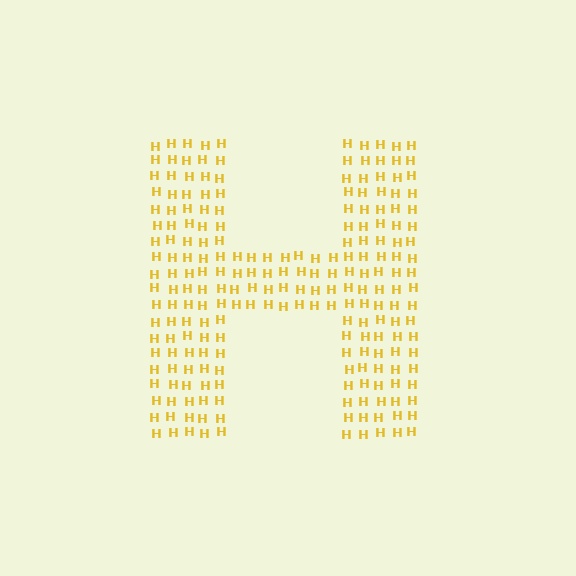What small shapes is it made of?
It is made of small letter H's.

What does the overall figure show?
The overall figure shows the letter H.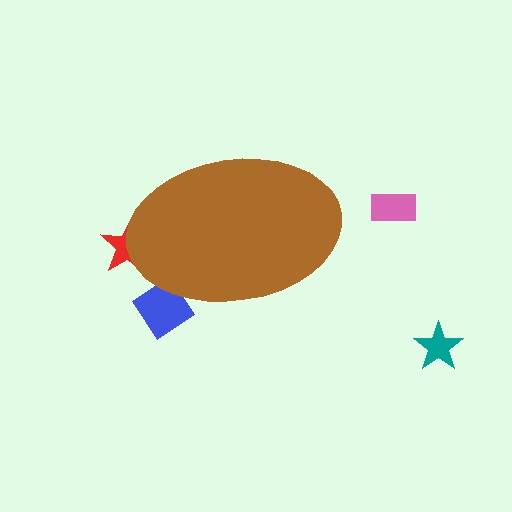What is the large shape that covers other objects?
A brown ellipse.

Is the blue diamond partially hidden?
Yes, the blue diamond is partially hidden behind the brown ellipse.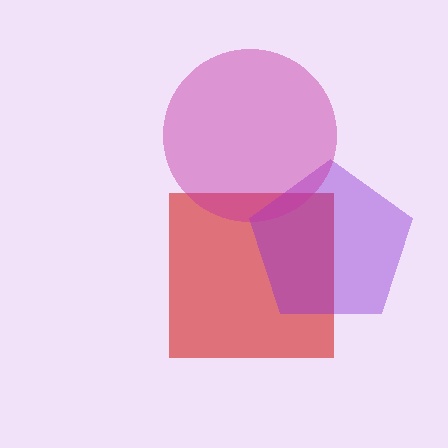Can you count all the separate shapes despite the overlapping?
Yes, there are 3 separate shapes.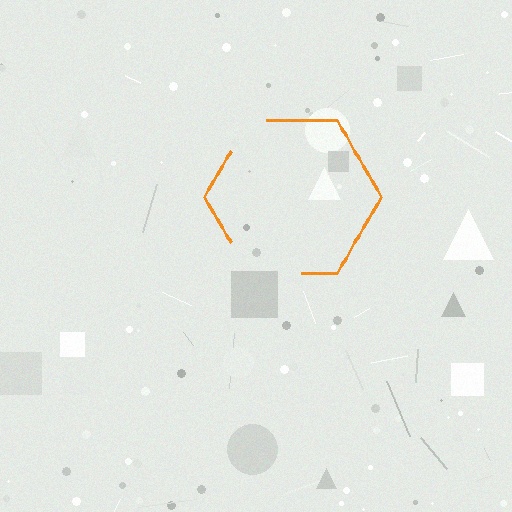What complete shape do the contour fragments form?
The contour fragments form a hexagon.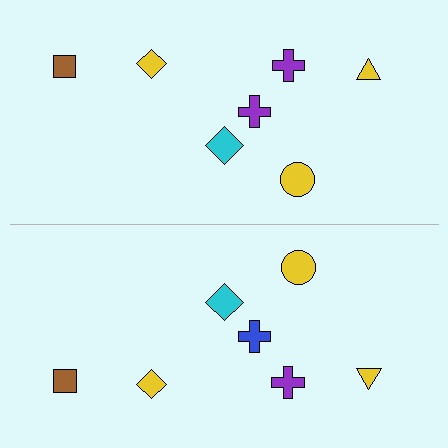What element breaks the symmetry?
The blue cross on the bottom side breaks the symmetry — its mirror counterpart is purple.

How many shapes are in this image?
There are 14 shapes in this image.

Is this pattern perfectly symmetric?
No, the pattern is not perfectly symmetric. The blue cross on the bottom side breaks the symmetry — its mirror counterpart is purple.